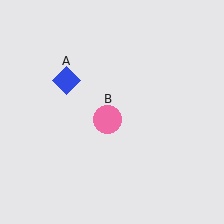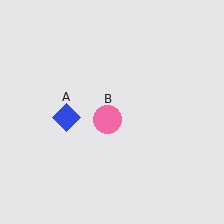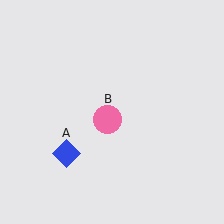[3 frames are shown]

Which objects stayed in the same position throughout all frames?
Pink circle (object B) remained stationary.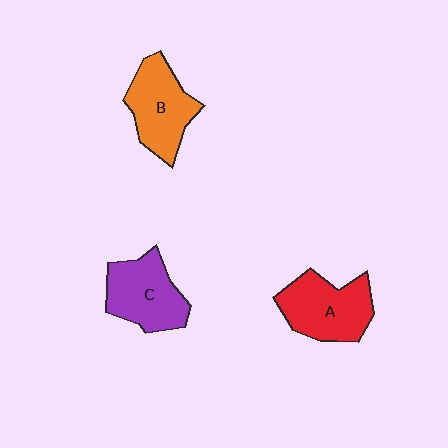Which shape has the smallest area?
Shape C (purple).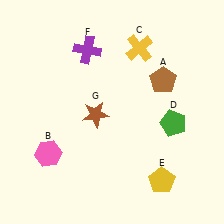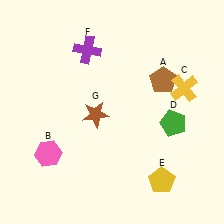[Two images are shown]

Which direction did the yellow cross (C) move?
The yellow cross (C) moved right.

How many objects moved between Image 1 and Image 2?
1 object moved between the two images.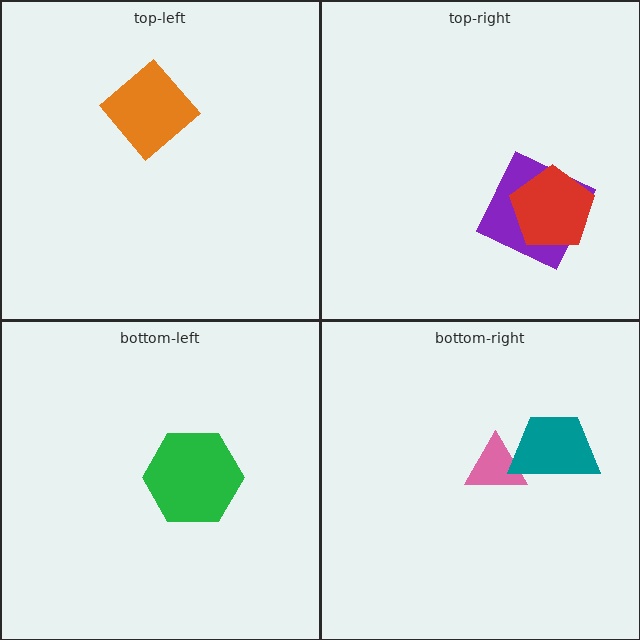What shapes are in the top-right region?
The purple square, the red pentagon.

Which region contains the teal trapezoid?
The bottom-right region.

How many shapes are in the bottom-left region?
1.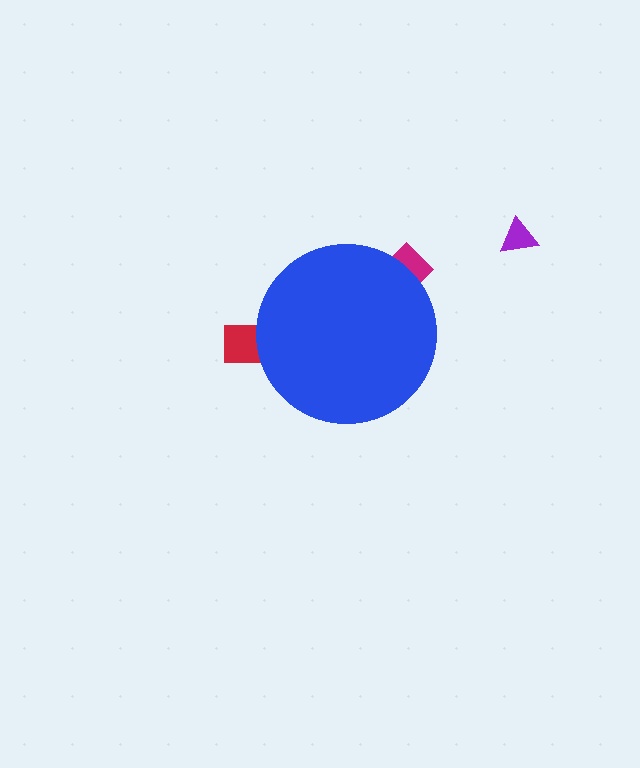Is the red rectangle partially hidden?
Yes, the red rectangle is partially hidden behind the blue circle.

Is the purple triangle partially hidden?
No, the purple triangle is fully visible.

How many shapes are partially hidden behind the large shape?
2 shapes are partially hidden.